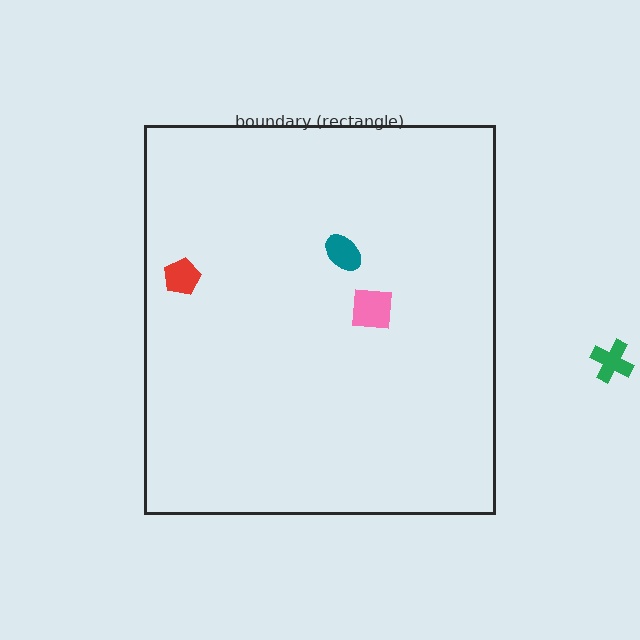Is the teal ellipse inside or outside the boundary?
Inside.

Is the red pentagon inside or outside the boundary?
Inside.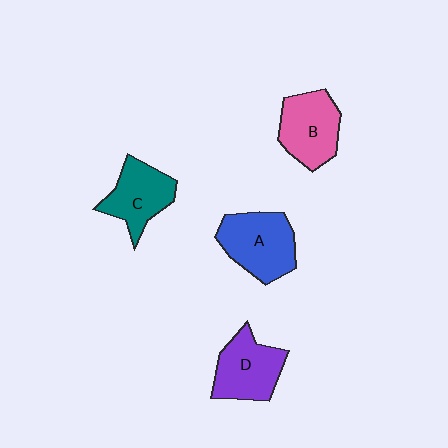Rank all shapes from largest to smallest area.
From largest to smallest: A (blue), B (pink), D (purple), C (teal).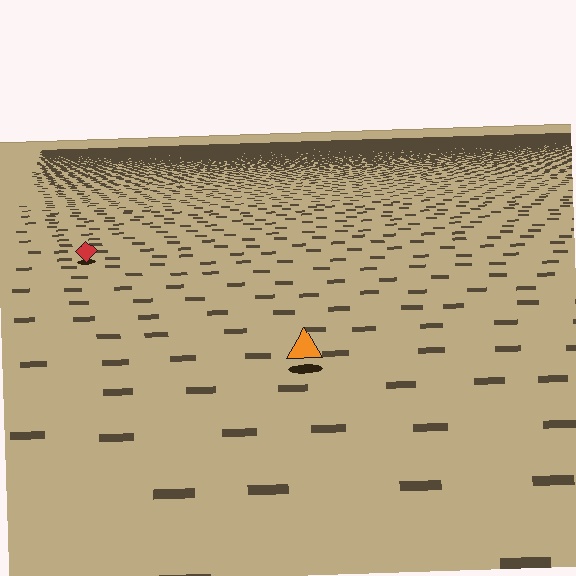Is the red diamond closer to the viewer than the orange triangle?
No. The orange triangle is closer — you can tell from the texture gradient: the ground texture is coarser near it.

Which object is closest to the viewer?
The orange triangle is closest. The texture marks near it are larger and more spread out.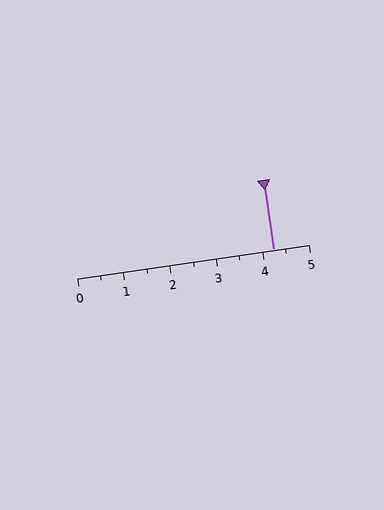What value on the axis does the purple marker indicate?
The marker indicates approximately 4.2.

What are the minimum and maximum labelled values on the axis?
The axis runs from 0 to 5.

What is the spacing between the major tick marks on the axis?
The major ticks are spaced 1 apart.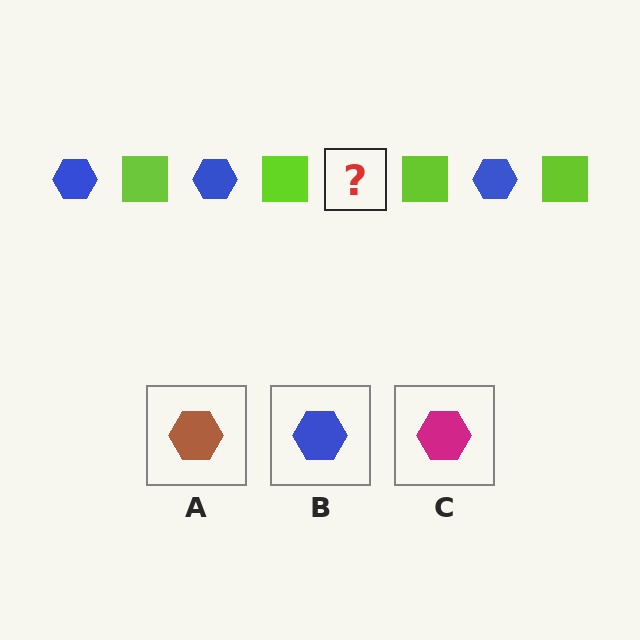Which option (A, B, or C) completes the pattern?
B.